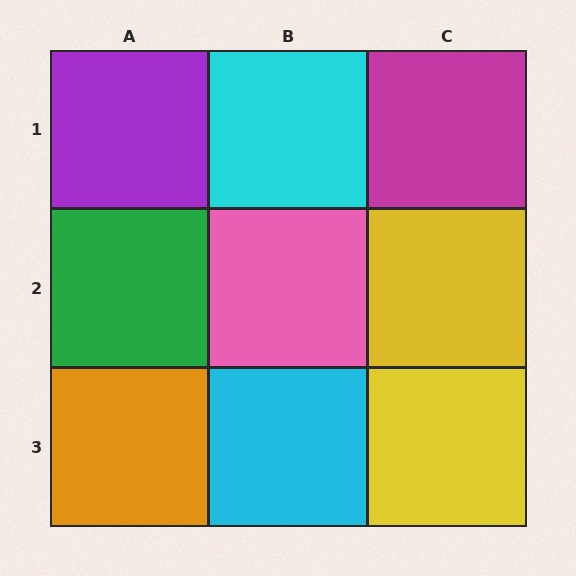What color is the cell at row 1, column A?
Purple.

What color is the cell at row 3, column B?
Cyan.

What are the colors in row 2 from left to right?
Green, pink, yellow.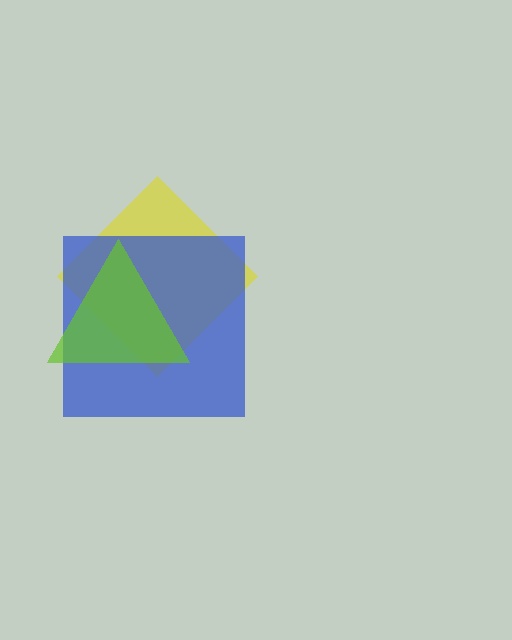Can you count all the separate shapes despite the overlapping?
Yes, there are 3 separate shapes.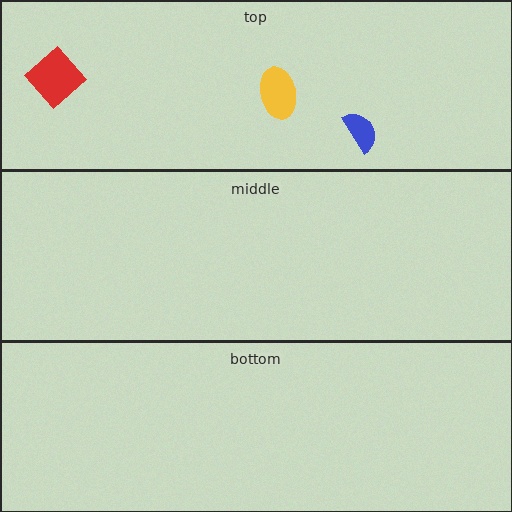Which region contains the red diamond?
The top region.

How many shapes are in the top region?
3.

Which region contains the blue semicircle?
The top region.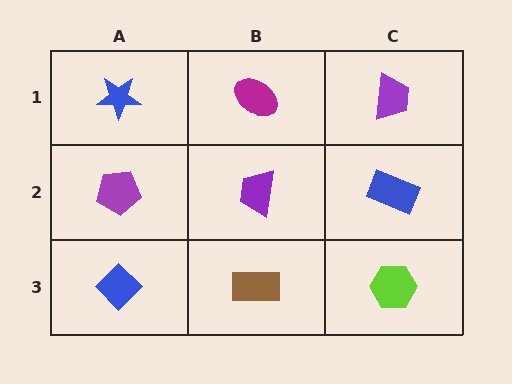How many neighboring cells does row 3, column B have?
3.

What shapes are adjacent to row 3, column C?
A blue rectangle (row 2, column C), a brown rectangle (row 3, column B).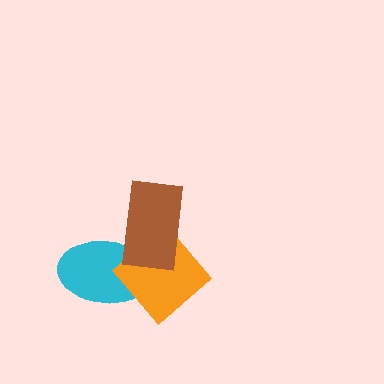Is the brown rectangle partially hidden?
No, no other shape covers it.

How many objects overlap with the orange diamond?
2 objects overlap with the orange diamond.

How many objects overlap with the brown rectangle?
2 objects overlap with the brown rectangle.